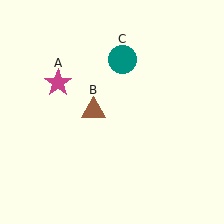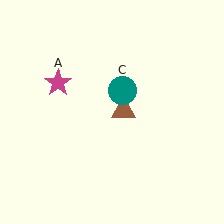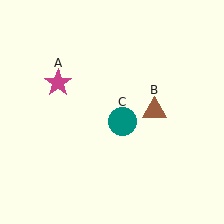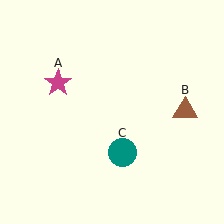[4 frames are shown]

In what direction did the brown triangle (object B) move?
The brown triangle (object B) moved right.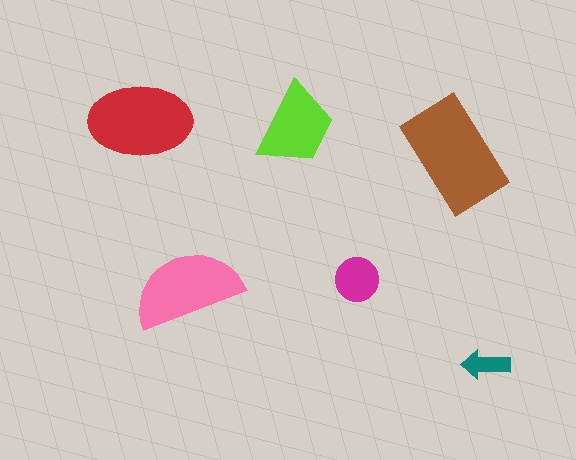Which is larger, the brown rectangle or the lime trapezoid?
The brown rectangle.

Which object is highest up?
The red ellipse is topmost.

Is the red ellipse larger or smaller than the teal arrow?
Larger.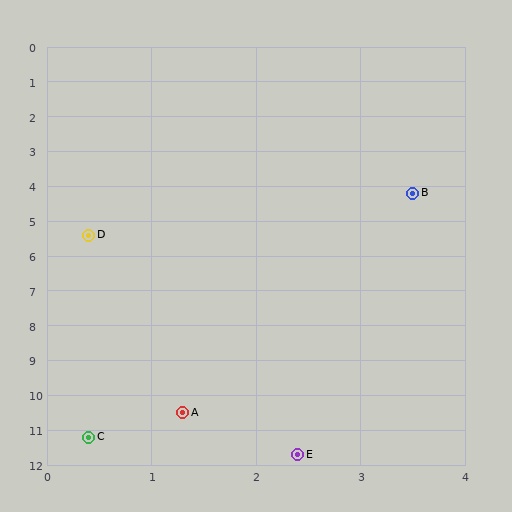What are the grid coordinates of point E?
Point E is at approximately (2.4, 11.7).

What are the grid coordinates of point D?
Point D is at approximately (0.4, 5.4).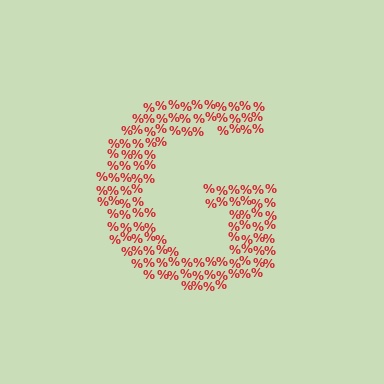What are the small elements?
The small elements are percent signs.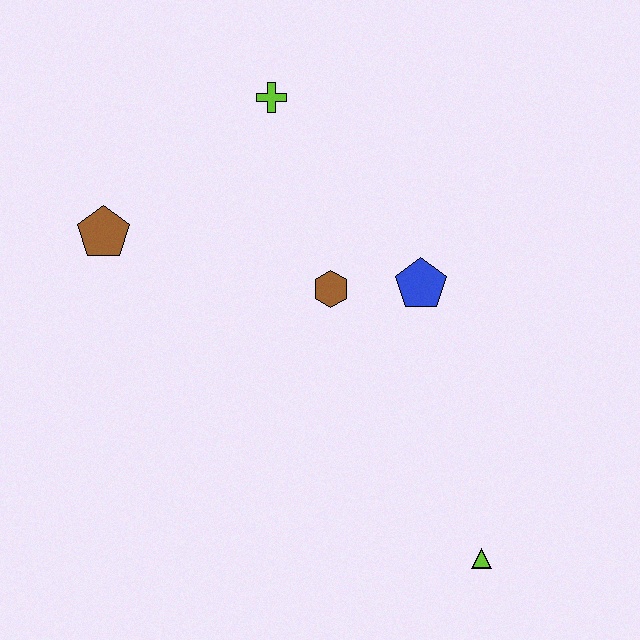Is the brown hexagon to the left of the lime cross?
No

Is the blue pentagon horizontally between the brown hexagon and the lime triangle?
Yes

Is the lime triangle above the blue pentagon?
No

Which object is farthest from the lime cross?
The lime triangle is farthest from the lime cross.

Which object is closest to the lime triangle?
The blue pentagon is closest to the lime triangle.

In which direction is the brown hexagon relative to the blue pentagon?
The brown hexagon is to the left of the blue pentagon.